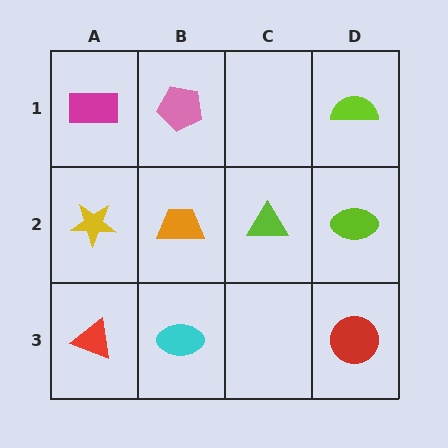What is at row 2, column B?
An orange trapezoid.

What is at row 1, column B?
A pink pentagon.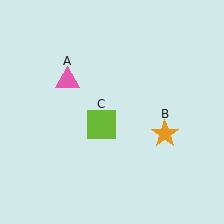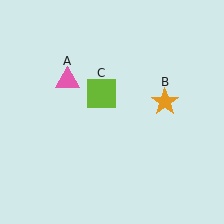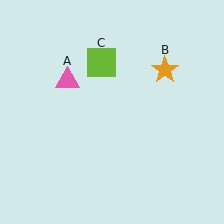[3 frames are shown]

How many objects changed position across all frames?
2 objects changed position: orange star (object B), lime square (object C).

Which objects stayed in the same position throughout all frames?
Pink triangle (object A) remained stationary.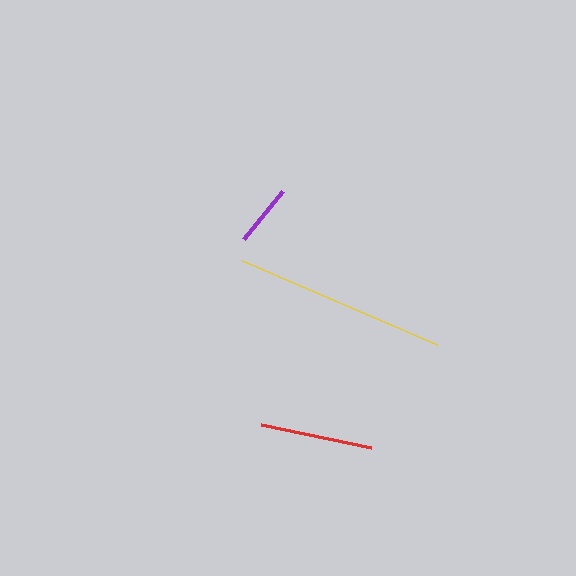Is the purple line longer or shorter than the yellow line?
The yellow line is longer than the purple line.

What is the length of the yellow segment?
The yellow segment is approximately 212 pixels long.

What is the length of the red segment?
The red segment is approximately 112 pixels long.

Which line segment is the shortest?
The purple line is the shortest at approximately 62 pixels.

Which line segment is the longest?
The yellow line is the longest at approximately 212 pixels.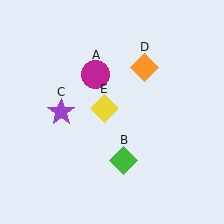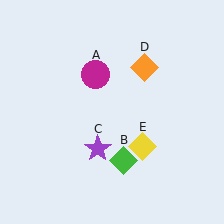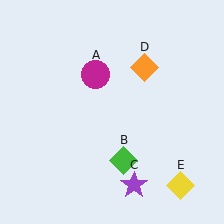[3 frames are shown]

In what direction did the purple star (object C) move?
The purple star (object C) moved down and to the right.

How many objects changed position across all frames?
2 objects changed position: purple star (object C), yellow diamond (object E).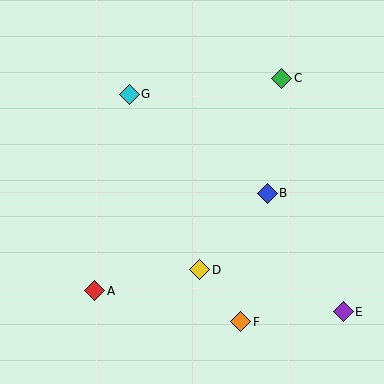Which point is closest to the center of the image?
Point B at (267, 193) is closest to the center.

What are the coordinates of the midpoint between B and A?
The midpoint between B and A is at (181, 242).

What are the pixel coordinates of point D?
Point D is at (200, 270).